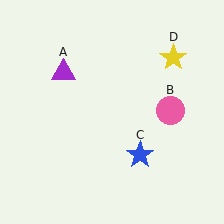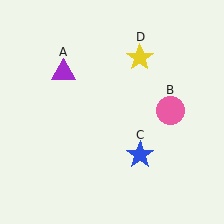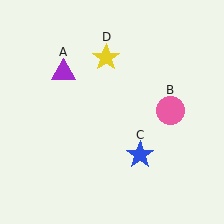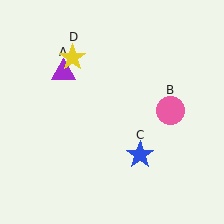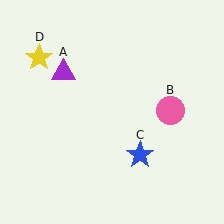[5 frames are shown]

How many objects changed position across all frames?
1 object changed position: yellow star (object D).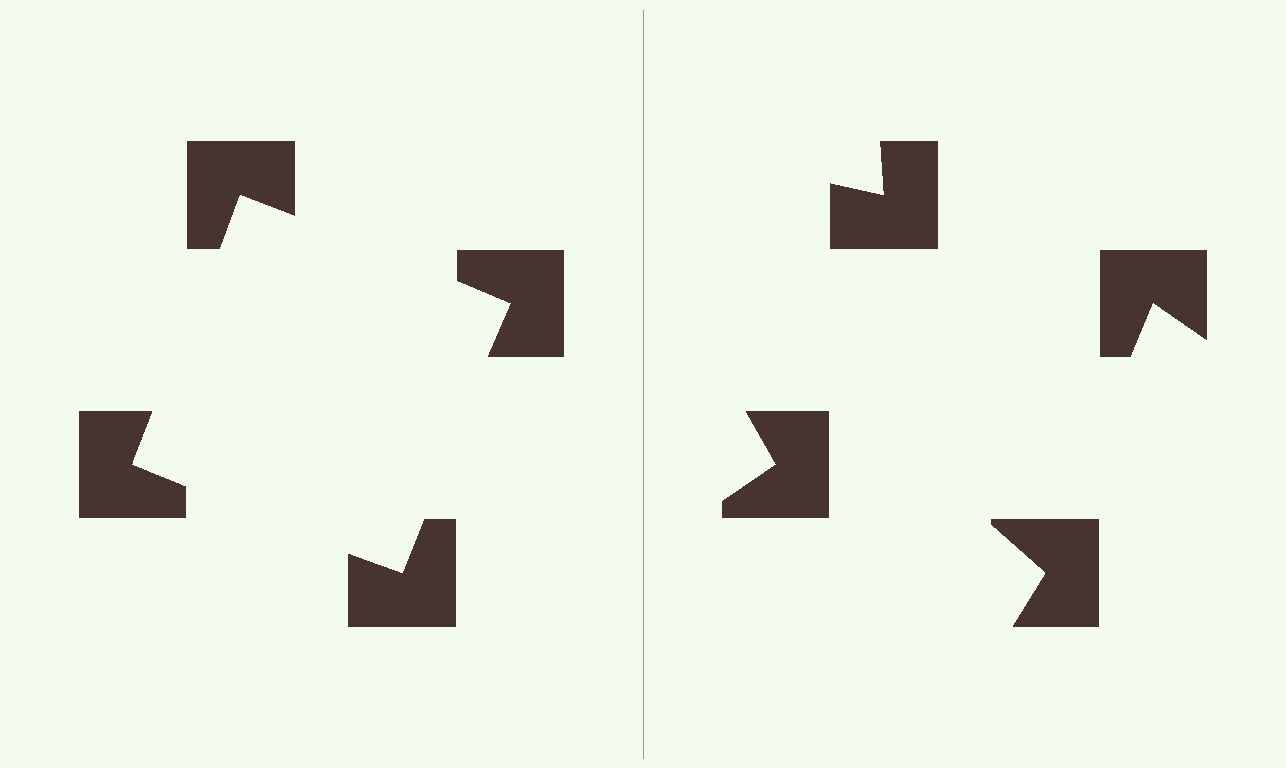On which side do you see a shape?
An illusory square appears on the left side. On the right side the wedge cuts are rotated, so no coherent shape forms.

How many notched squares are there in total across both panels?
8 — 4 on each side.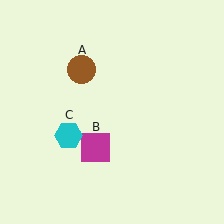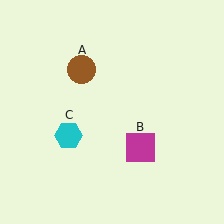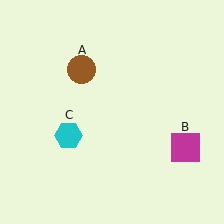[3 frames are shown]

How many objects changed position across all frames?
1 object changed position: magenta square (object B).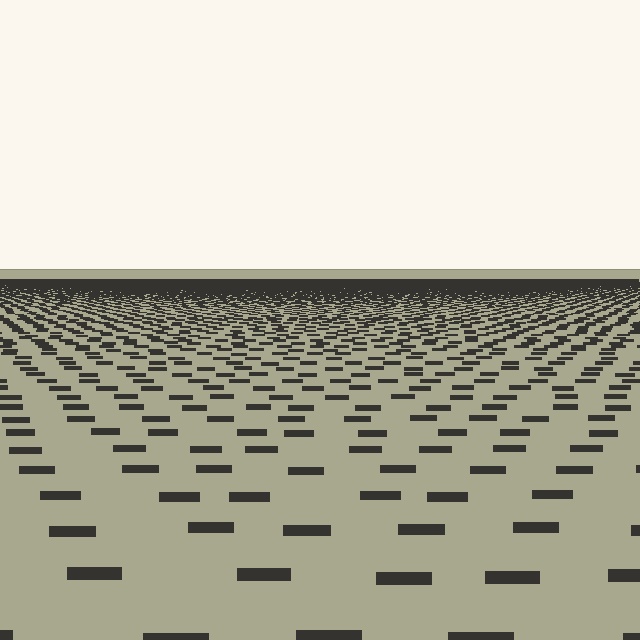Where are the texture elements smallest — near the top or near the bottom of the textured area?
Near the top.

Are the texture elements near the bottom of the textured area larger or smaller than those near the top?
Larger. Near the bottom, elements are closer to the viewer and appear at a bigger on-screen size.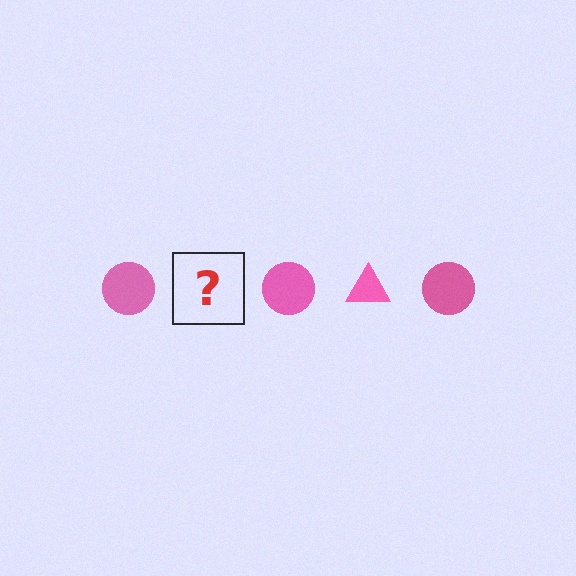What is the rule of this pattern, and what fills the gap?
The rule is that the pattern cycles through circle, triangle shapes in pink. The gap should be filled with a pink triangle.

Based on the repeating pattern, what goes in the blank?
The blank should be a pink triangle.